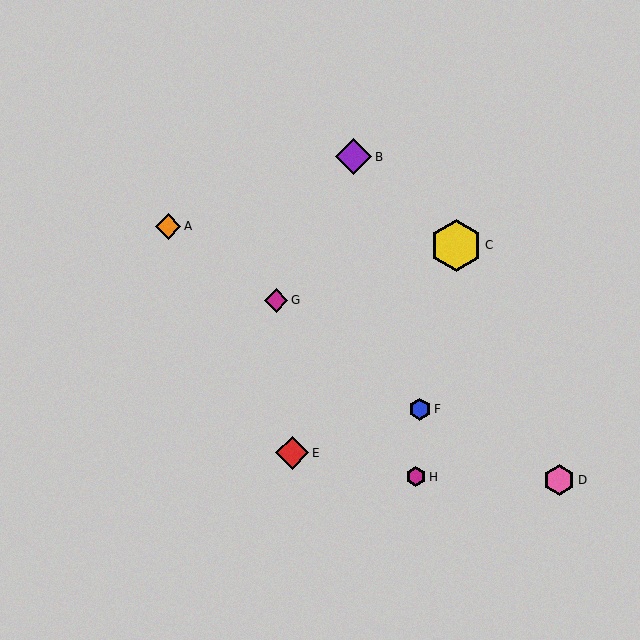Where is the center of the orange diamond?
The center of the orange diamond is at (168, 226).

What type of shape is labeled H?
Shape H is a magenta hexagon.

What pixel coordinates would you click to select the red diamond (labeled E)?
Click at (292, 453) to select the red diamond E.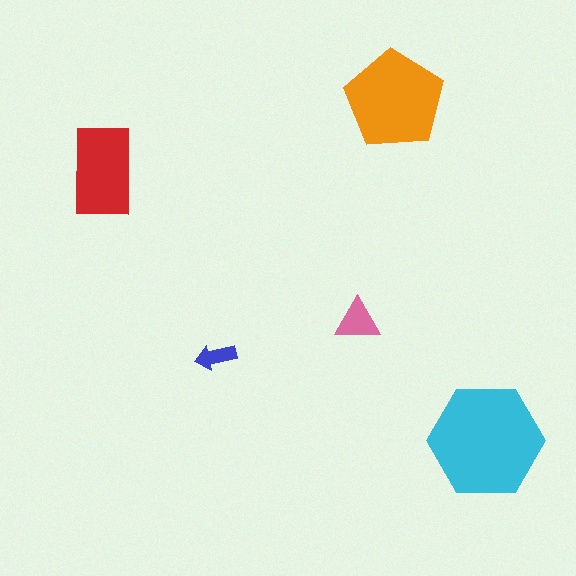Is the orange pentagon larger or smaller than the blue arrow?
Larger.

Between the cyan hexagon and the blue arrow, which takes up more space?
The cyan hexagon.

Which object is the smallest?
The blue arrow.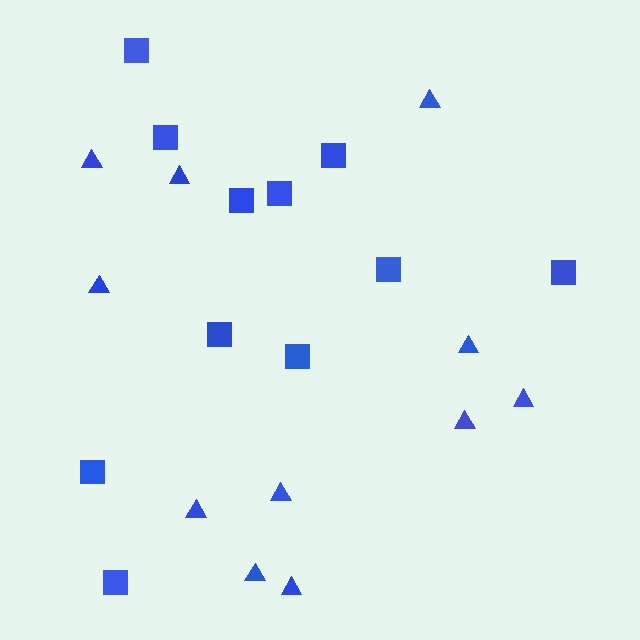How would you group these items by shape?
There are 2 groups: one group of squares (11) and one group of triangles (11).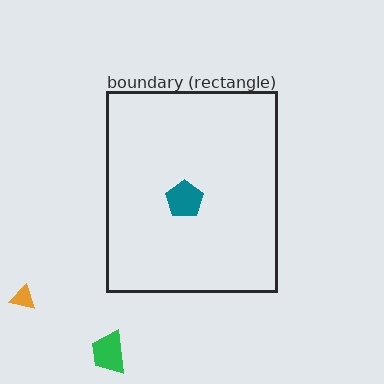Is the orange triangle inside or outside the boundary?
Outside.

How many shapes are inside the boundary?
1 inside, 2 outside.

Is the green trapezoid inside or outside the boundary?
Outside.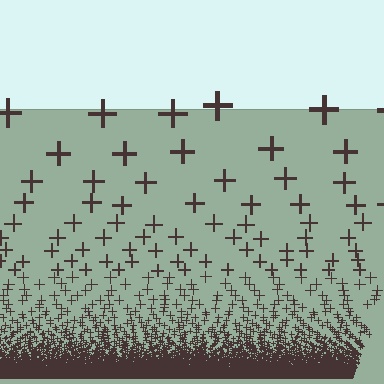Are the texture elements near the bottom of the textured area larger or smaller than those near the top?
Smaller. The gradient is inverted — elements near the bottom are smaller and denser.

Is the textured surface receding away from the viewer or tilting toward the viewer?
The surface appears to tilt toward the viewer. Texture elements get larger and sparser toward the top.